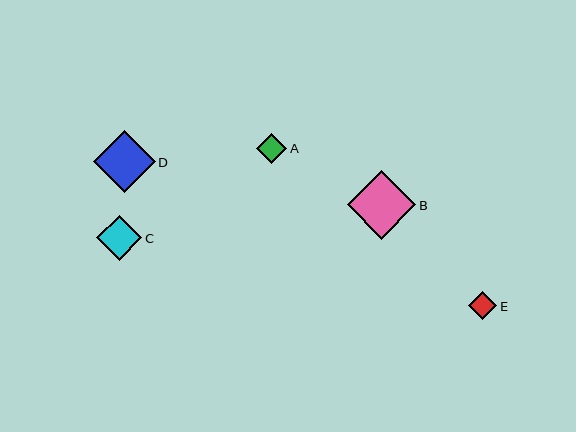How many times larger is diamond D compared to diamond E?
Diamond D is approximately 2.2 times the size of diamond E.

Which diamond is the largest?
Diamond B is the largest with a size of approximately 69 pixels.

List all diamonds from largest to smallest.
From largest to smallest: B, D, C, A, E.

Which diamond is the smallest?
Diamond E is the smallest with a size of approximately 28 pixels.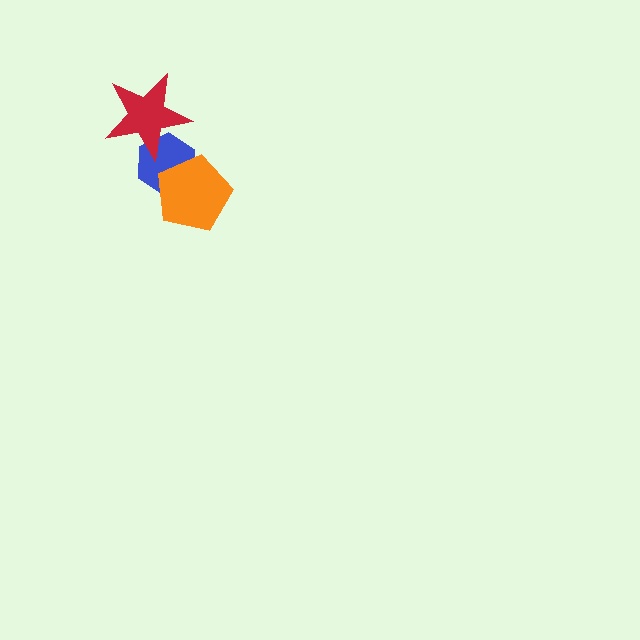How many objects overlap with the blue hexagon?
2 objects overlap with the blue hexagon.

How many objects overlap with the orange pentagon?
1 object overlaps with the orange pentagon.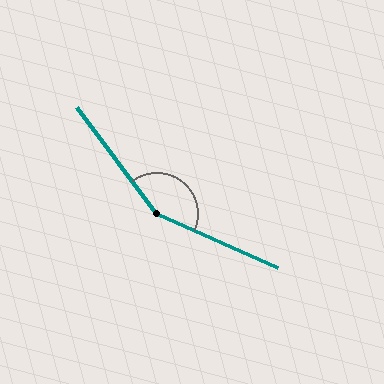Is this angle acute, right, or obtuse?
It is obtuse.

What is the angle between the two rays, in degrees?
Approximately 151 degrees.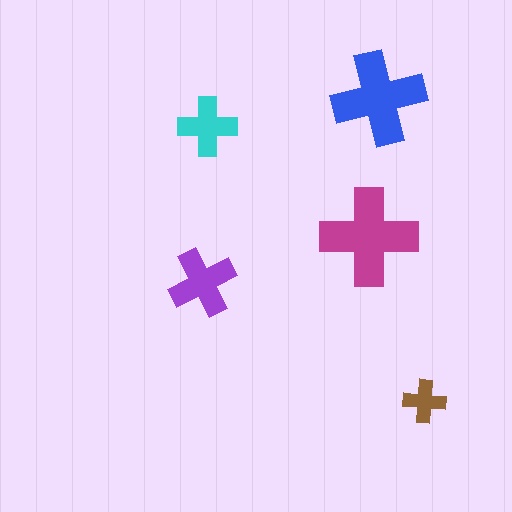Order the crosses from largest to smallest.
the magenta one, the blue one, the purple one, the cyan one, the brown one.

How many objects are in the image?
There are 5 objects in the image.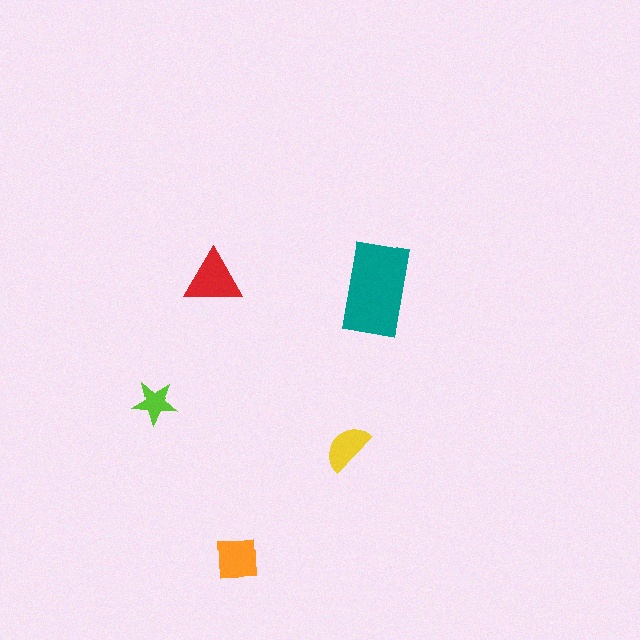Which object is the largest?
The teal rectangle.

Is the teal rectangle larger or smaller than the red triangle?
Larger.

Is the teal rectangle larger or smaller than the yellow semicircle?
Larger.